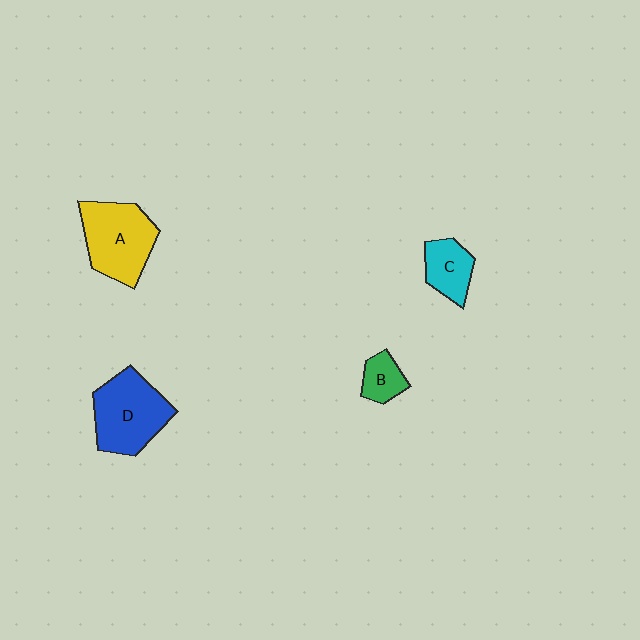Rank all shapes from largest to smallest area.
From largest to smallest: D (blue), A (yellow), C (cyan), B (green).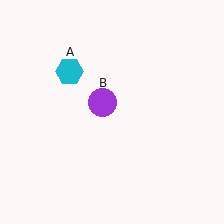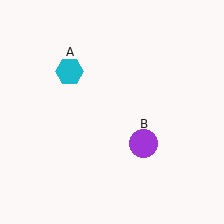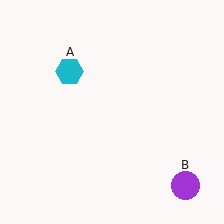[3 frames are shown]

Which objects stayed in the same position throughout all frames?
Cyan hexagon (object A) remained stationary.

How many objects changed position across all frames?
1 object changed position: purple circle (object B).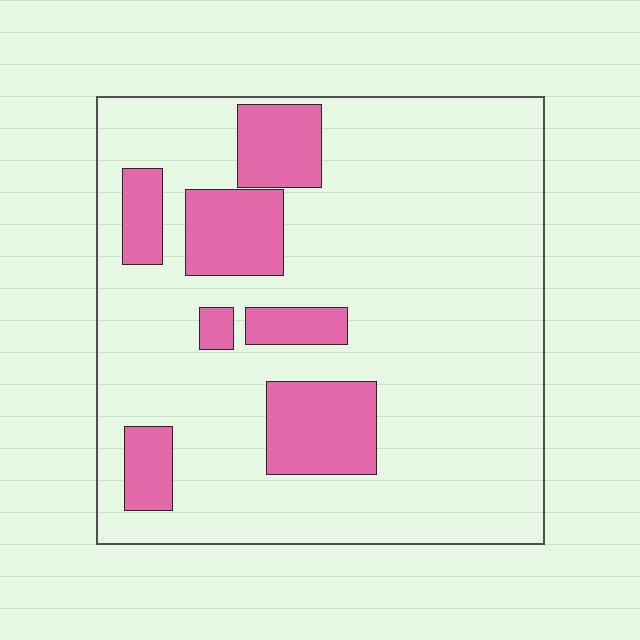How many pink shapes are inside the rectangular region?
7.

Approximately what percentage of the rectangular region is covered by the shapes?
Approximately 20%.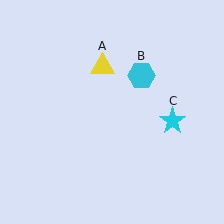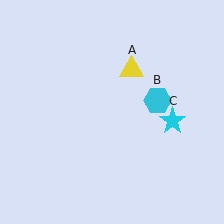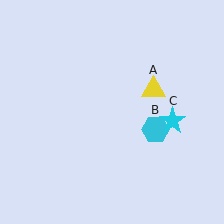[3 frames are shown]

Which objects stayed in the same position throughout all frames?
Cyan star (object C) remained stationary.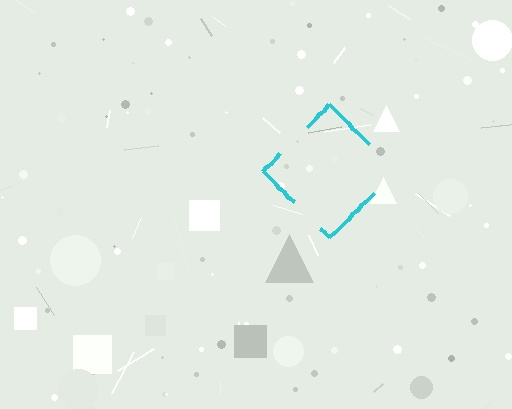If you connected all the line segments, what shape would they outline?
They would outline a diamond.